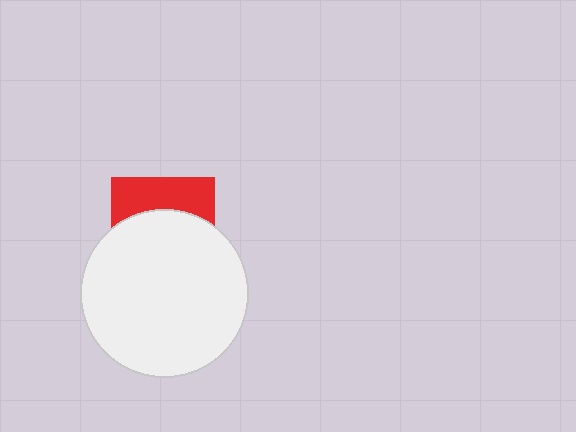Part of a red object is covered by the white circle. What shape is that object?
It is a square.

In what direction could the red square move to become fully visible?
The red square could move up. That would shift it out from behind the white circle entirely.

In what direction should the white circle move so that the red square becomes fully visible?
The white circle should move down. That is the shortest direction to clear the overlap and leave the red square fully visible.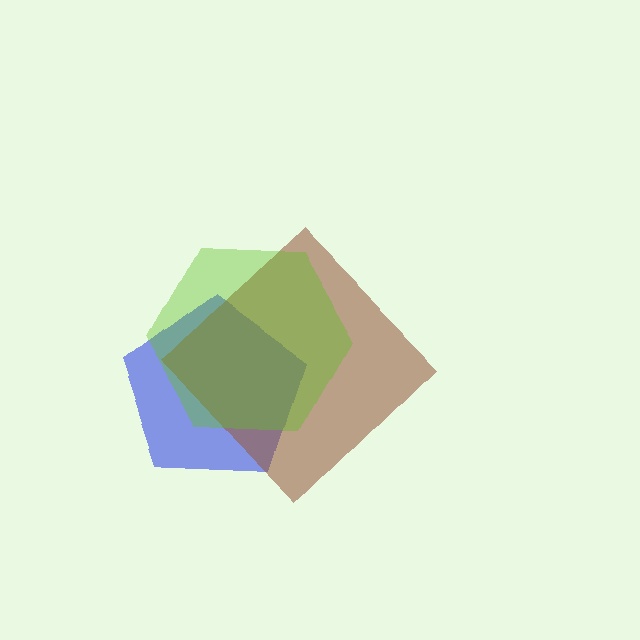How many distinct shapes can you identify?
There are 3 distinct shapes: a blue pentagon, a brown diamond, a lime hexagon.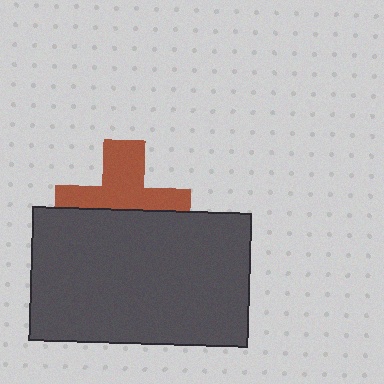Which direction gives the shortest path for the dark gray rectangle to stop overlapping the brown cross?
Moving down gives the shortest separation.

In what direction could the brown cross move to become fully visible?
The brown cross could move up. That would shift it out from behind the dark gray rectangle entirely.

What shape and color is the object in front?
The object in front is a dark gray rectangle.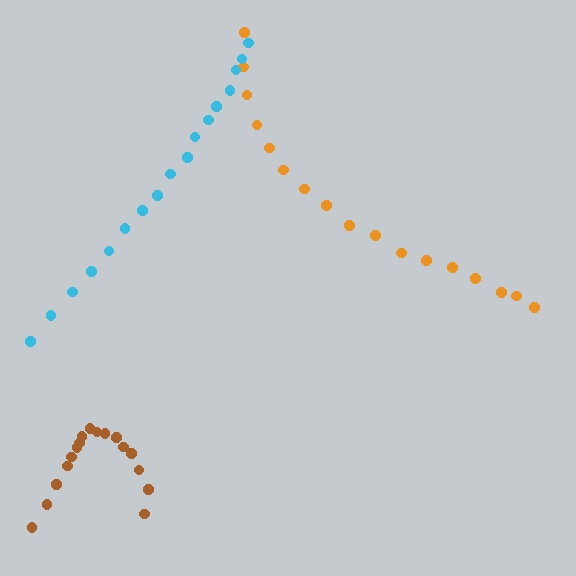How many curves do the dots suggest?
There are 3 distinct paths.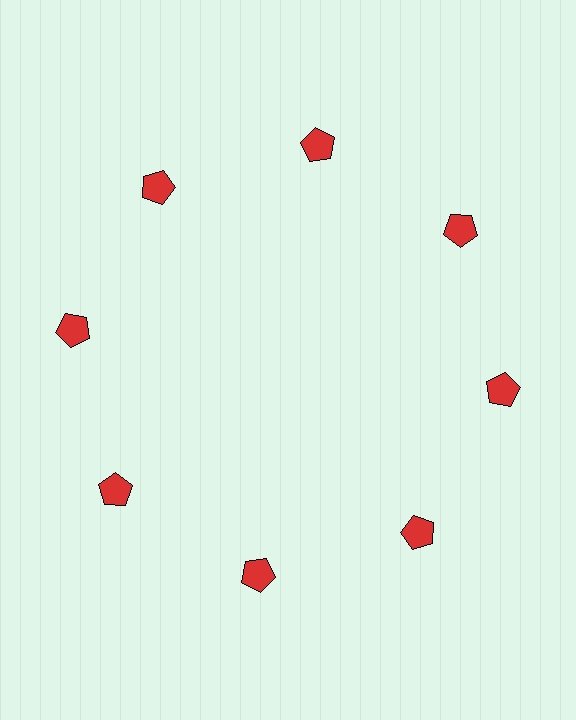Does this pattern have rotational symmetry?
Yes, this pattern has 8-fold rotational symmetry. It looks the same after rotating 45 degrees around the center.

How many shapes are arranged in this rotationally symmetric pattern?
There are 8 shapes, arranged in 8 groups of 1.